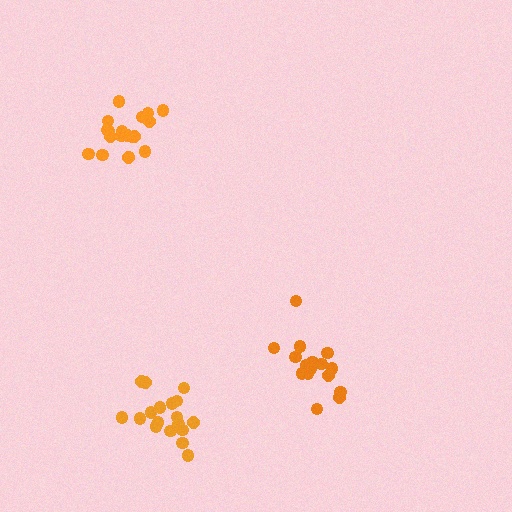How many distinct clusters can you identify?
There are 3 distinct clusters.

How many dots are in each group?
Group 1: 19 dots, Group 2: 17 dots, Group 3: 18 dots (54 total).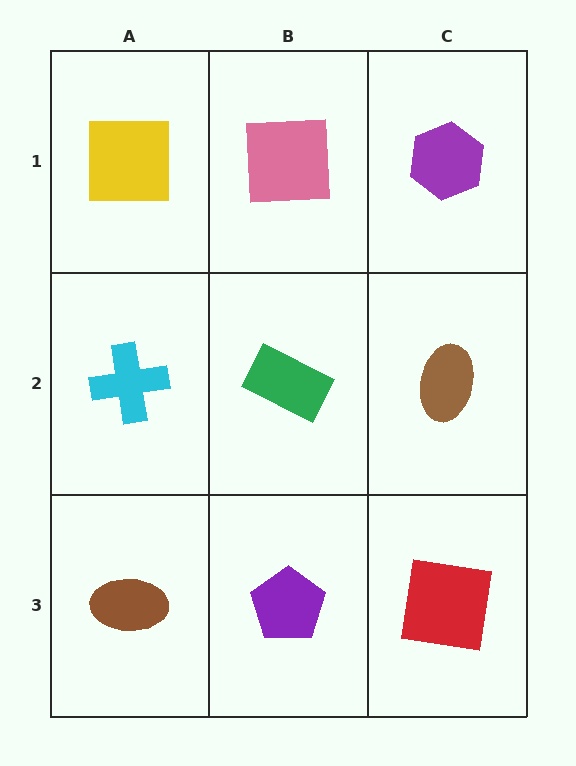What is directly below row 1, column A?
A cyan cross.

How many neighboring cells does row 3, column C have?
2.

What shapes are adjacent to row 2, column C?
A purple hexagon (row 1, column C), a red square (row 3, column C), a green rectangle (row 2, column B).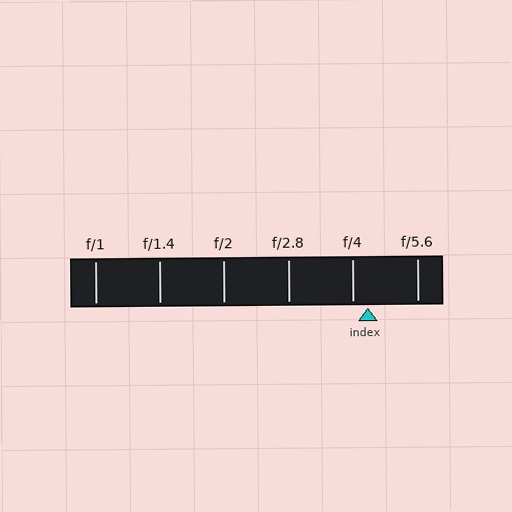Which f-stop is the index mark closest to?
The index mark is closest to f/4.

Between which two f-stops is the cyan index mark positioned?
The index mark is between f/4 and f/5.6.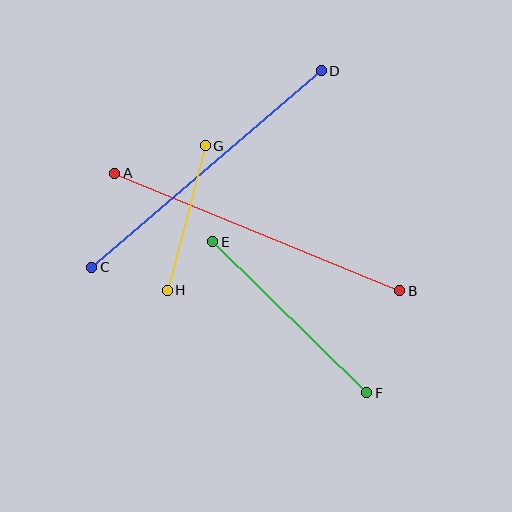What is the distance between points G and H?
The distance is approximately 149 pixels.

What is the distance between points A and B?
The distance is approximately 308 pixels.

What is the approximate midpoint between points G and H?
The midpoint is at approximately (186, 218) pixels.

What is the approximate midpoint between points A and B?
The midpoint is at approximately (257, 232) pixels.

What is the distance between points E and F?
The distance is approximately 216 pixels.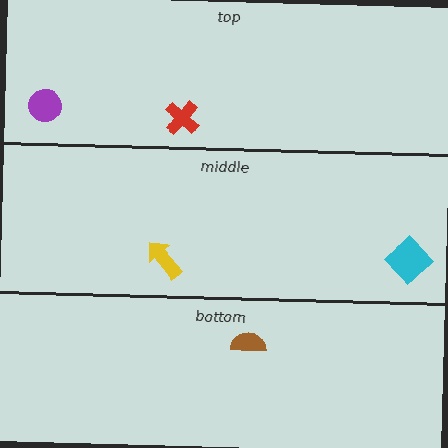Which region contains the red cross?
The top region.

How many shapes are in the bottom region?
1.